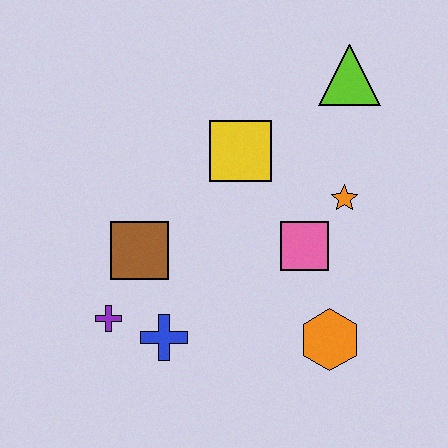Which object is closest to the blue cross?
The purple cross is closest to the blue cross.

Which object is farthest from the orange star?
The purple cross is farthest from the orange star.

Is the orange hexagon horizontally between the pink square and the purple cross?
No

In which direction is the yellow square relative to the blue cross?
The yellow square is above the blue cross.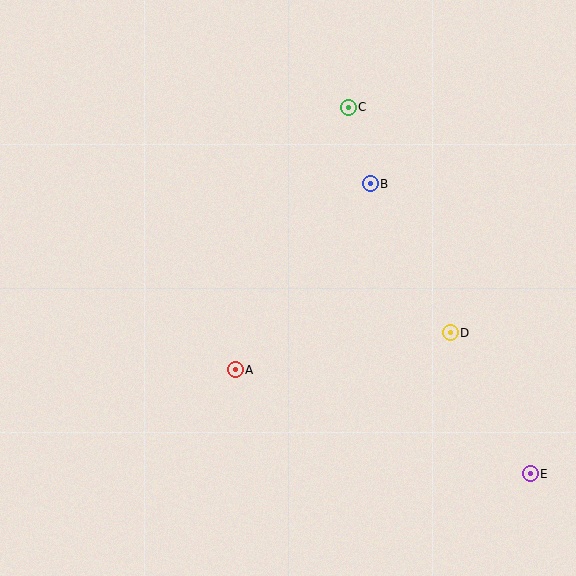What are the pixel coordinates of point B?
Point B is at (370, 184).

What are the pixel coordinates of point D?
Point D is at (450, 333).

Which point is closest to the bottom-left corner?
Point A is closest to the bottom-left corner.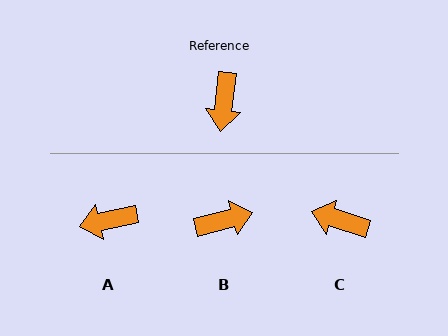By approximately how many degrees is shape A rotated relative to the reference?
Approximately 71 degrees clockwise.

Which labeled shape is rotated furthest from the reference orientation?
B, about 112 degrees away.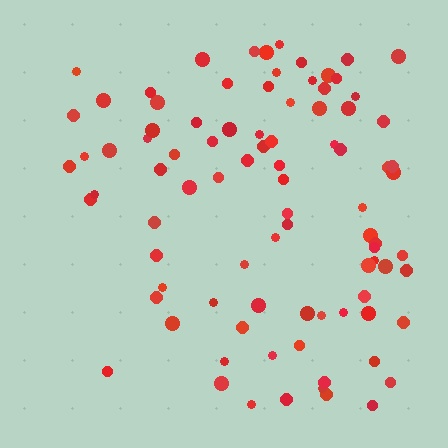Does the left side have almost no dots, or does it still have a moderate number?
Still a moderate number, just noticeably fewer than the right.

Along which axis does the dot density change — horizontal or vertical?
Horizontal.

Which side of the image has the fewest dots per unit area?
The left.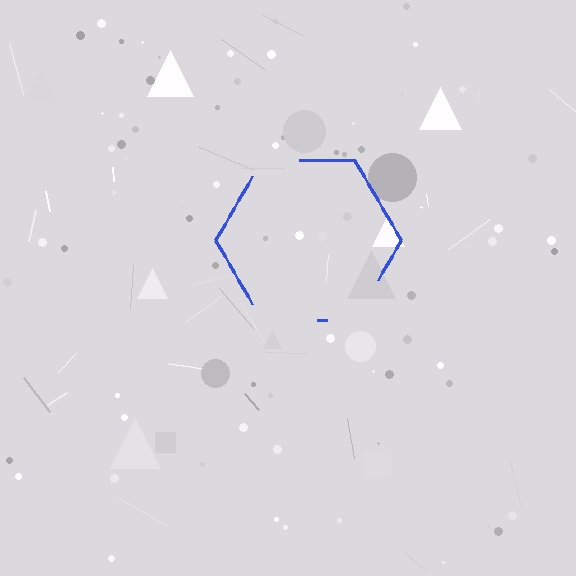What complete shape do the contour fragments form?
The contour fragments form a hexagon.